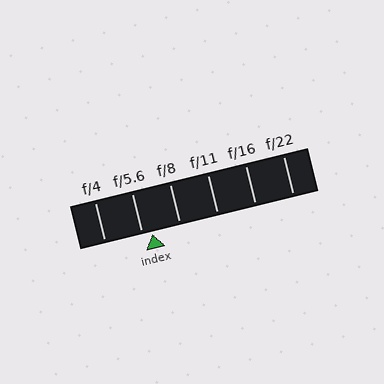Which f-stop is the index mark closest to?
The index mark is closest to f/5.6.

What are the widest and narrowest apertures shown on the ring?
The widest aperture shown is f/4 and the narrowest is f/22.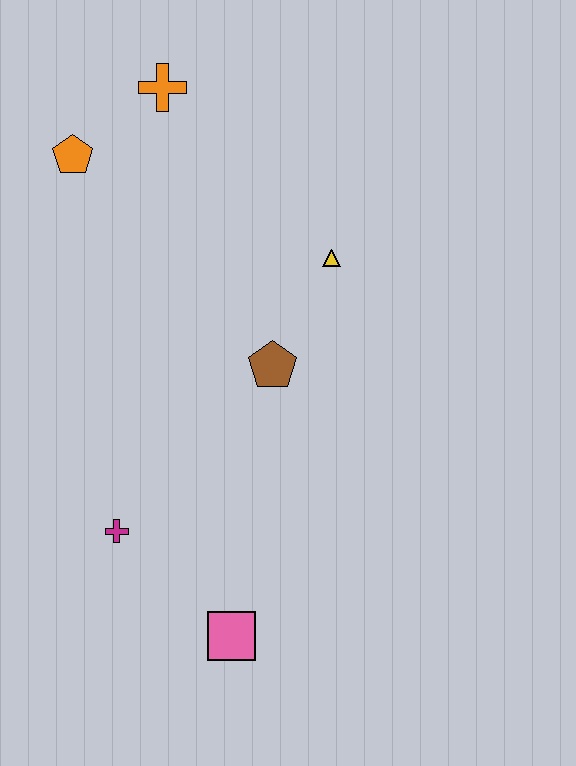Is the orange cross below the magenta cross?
No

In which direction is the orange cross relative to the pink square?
The orange cross is above the pink square.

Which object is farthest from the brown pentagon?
The orange cross is farthest from the brown pentagon.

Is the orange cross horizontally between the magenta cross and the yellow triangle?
Yes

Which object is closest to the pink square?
The magenta cross is closest to the pink square.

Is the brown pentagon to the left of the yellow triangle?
Yes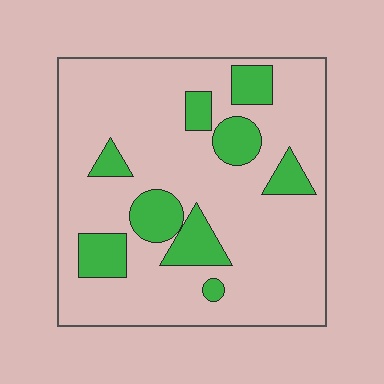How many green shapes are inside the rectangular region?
9.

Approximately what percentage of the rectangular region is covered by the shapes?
Approximately 20%.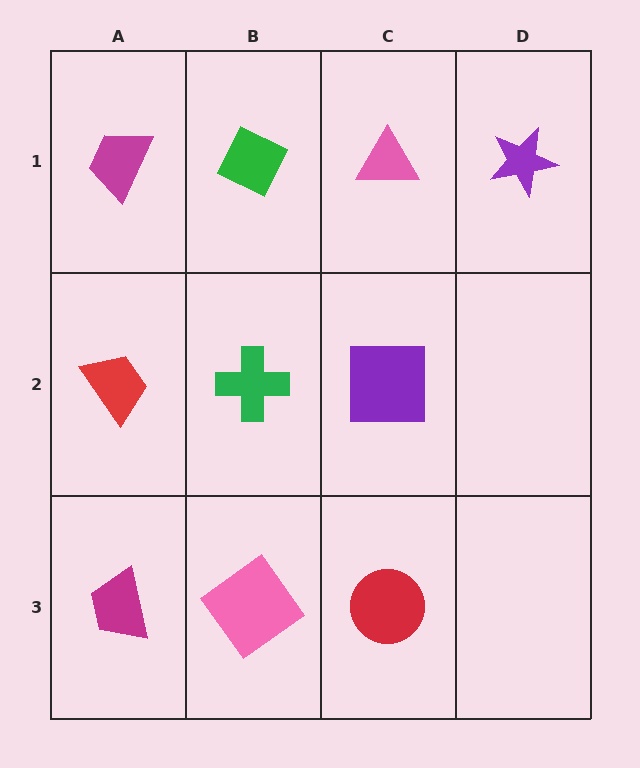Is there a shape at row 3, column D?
No, that cell is empty.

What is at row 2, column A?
A red trapezoid.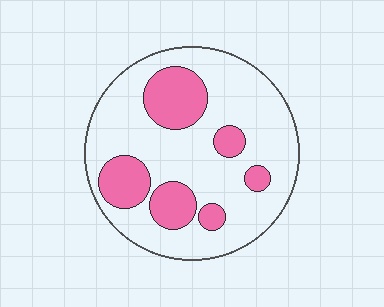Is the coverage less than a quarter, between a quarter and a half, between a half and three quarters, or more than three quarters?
Between a quarter and a half.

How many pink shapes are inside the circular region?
6.